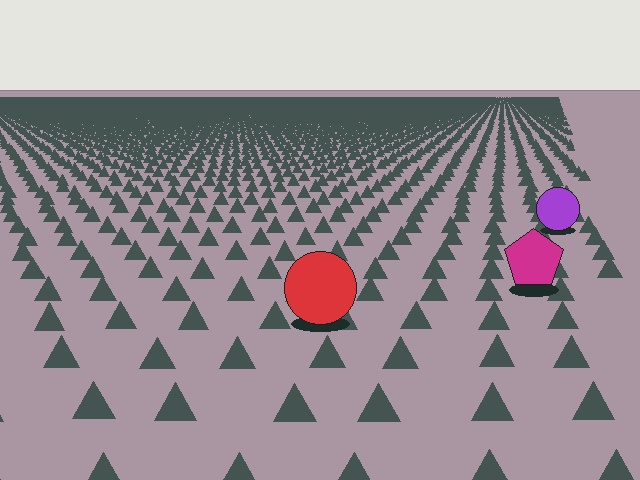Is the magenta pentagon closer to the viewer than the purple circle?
Yes. The magenta pentagon is closer — you can tell from the texture gradient: the ground texture is coarser near it.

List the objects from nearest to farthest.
From nearest to farthest: the red circle, the magenta pentagon, the purple circle.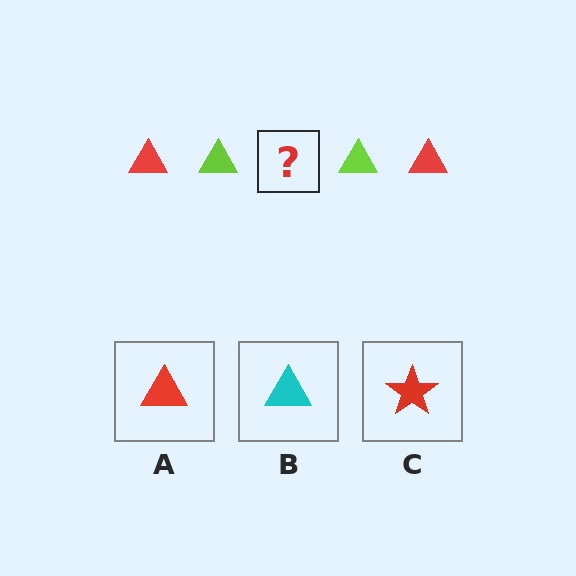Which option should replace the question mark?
Option A.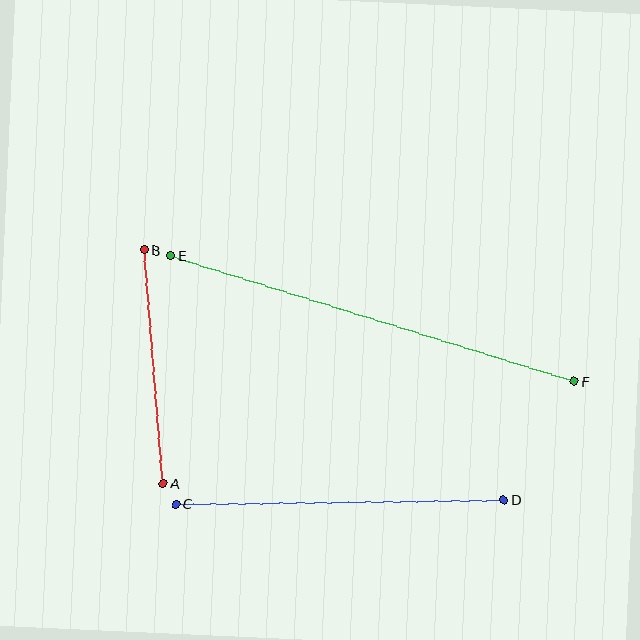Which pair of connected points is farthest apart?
Points E and F are farthest apart.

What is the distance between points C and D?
The distance is approximately 328 pixels.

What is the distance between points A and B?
The distance is approximately 234 pixels.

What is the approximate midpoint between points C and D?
The midpoint is at approximately (340, 502) pixels.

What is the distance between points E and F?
The distance is approximately 423 pixels.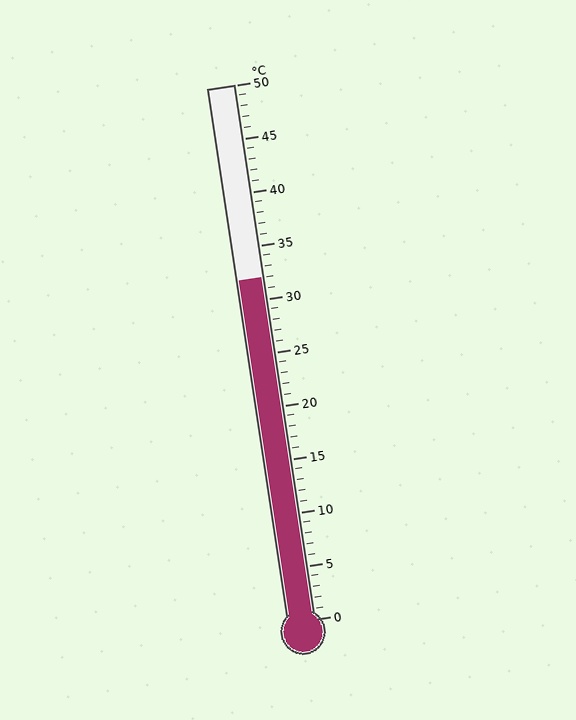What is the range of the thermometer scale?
The thermometer scale ranges from 0°C to 50°C.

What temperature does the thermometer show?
The thermometer shows approximately 32°C.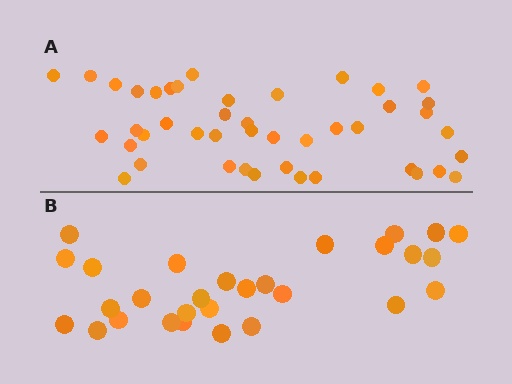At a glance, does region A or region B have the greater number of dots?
Region A (the top region) has more dots.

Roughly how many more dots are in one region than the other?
Region A has approximately 15 more dots than region B.